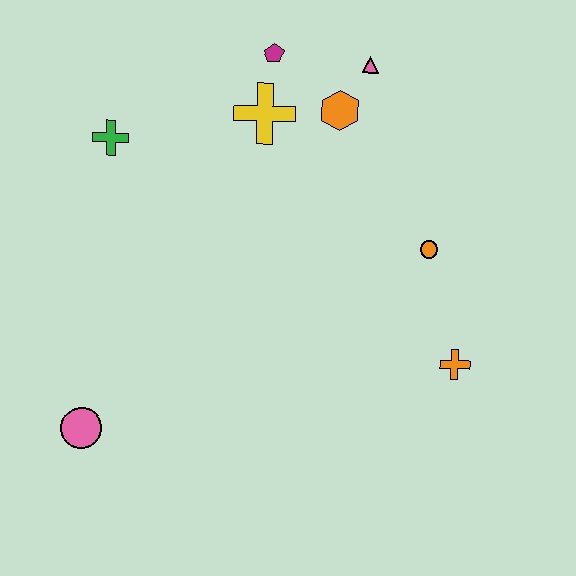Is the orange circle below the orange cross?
No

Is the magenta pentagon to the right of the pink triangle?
No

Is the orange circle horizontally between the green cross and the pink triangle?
No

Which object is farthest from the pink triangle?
The pink circle is farthest from the pink triangle.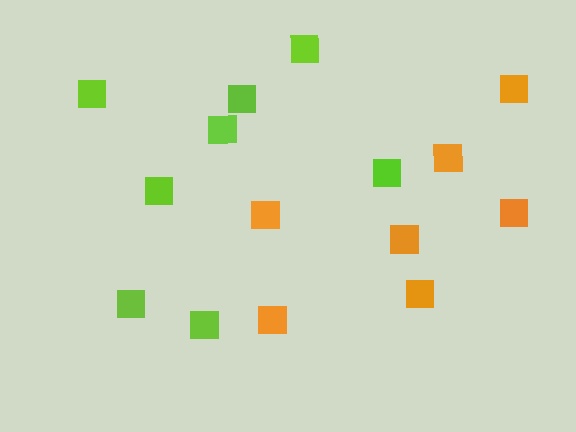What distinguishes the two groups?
There are 2 groups: one group of lime squares (8) and one group of orange squares (7).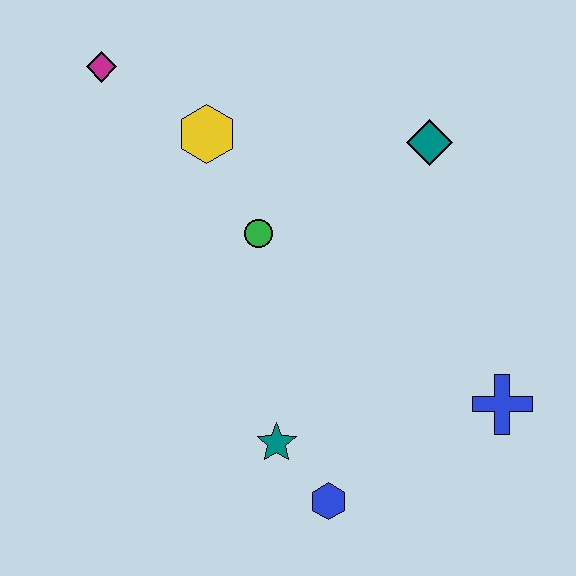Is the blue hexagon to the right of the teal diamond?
No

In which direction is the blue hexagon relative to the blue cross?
The blue hexagon is to the left of the blue cross.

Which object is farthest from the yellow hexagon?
The blue cross is farthest from the yellow hexagon.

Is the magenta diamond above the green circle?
Yes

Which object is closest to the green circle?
The yellow hexagon is closest to the green circle.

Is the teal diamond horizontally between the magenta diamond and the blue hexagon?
No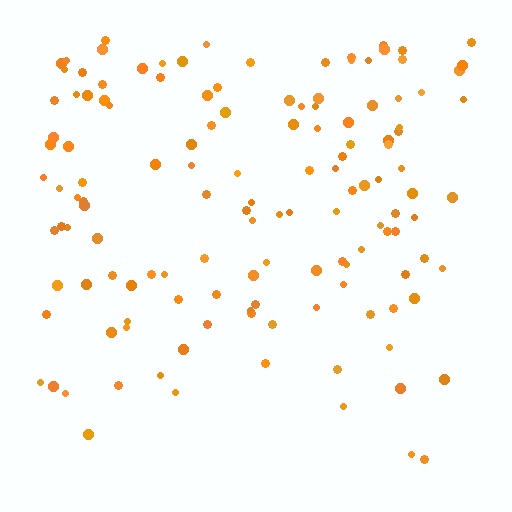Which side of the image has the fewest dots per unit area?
The bottom.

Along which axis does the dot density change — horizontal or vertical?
Vertical.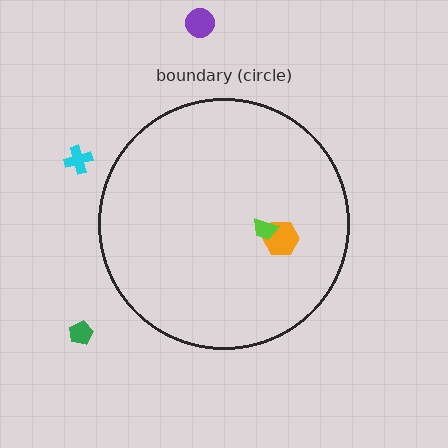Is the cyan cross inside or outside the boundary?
Outside.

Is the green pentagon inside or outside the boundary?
Outside.